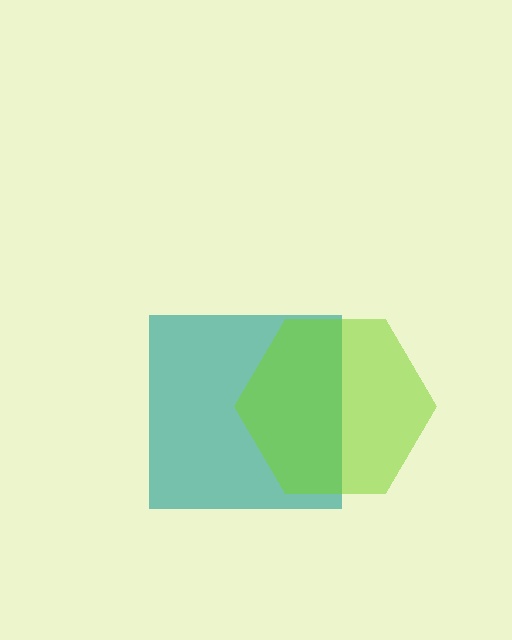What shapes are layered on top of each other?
The layered shapes are: a teal square, a lime hexagon.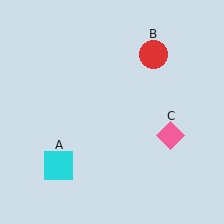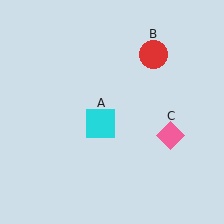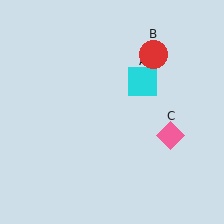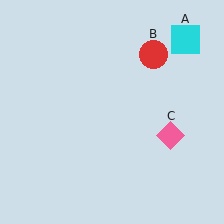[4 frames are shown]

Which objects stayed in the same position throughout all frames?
Red circle (object B) and pink diamond (object C) remained stationary.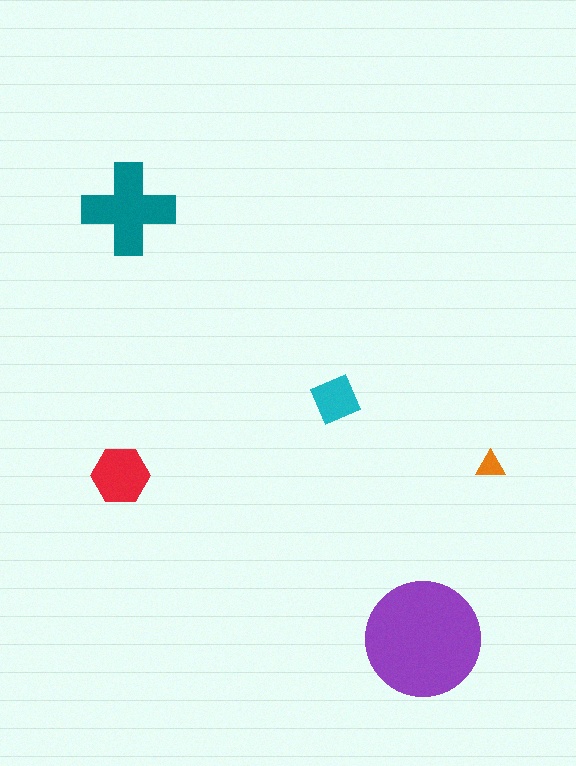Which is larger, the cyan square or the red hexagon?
The red hexagon.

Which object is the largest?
The purple circle.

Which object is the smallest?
The orange triangle.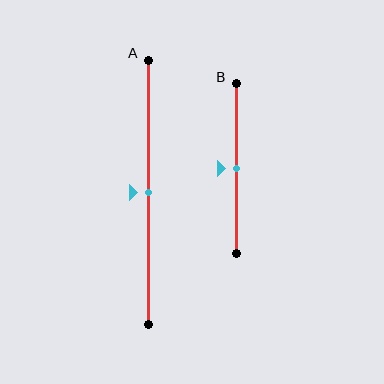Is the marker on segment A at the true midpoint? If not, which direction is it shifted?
Yes, the marker on segment A is at the true midpoint.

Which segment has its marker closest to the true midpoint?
Segment A has its marker closest to the true midpoint.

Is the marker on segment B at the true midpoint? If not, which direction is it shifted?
Yes, the marker on segment B is at the true midpoint.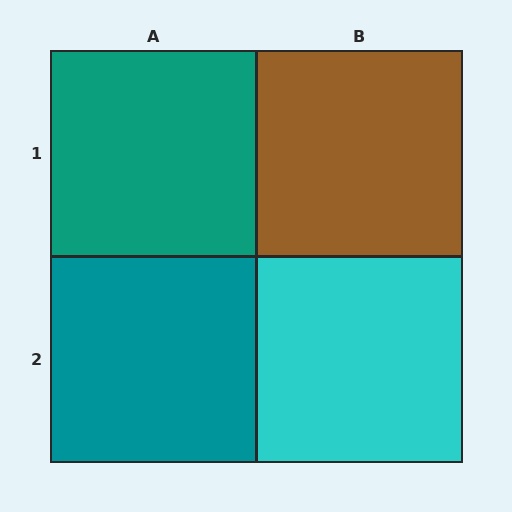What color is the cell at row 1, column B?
Brown.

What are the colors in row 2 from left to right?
Teal, cyan.